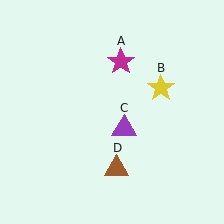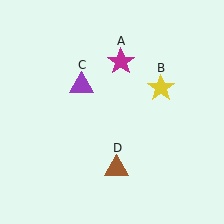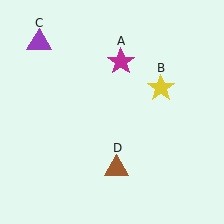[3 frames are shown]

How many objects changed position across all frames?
1 object changed position: purple triangle (object C).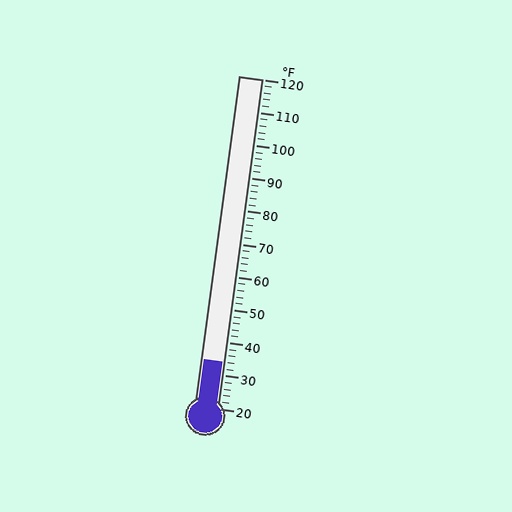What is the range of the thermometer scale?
The thermometer scale ranges from 20°F to 120°F.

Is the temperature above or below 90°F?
The temperature is below 90°F.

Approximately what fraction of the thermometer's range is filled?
The thermometer is filled to approximately 15% of its range.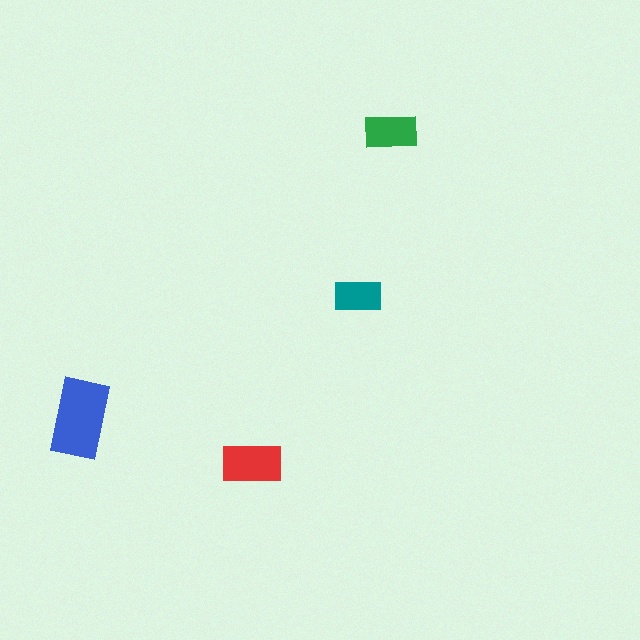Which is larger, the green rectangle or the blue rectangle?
The blue one.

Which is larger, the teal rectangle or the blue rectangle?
The blue one.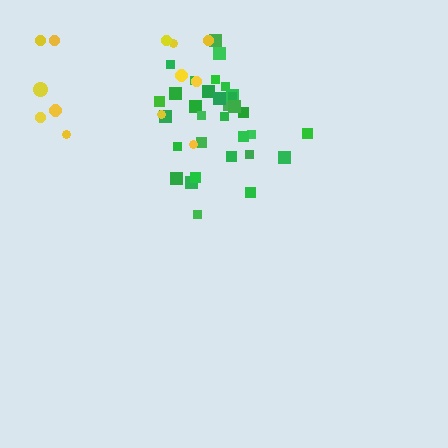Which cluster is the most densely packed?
Green.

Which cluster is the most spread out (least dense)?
Yellow.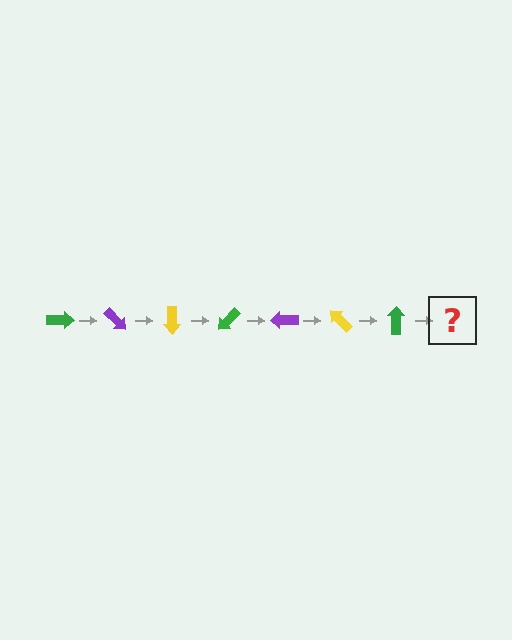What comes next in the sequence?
The next element should be a purple arrow, rotated 315 degrees from the start.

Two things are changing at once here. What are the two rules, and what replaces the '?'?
The two rules are that it rotates 45 degrees each step and the color cycles through green, purple, and yellow. The '?' should be a purple arrow, rotated 315 degrees from the start.